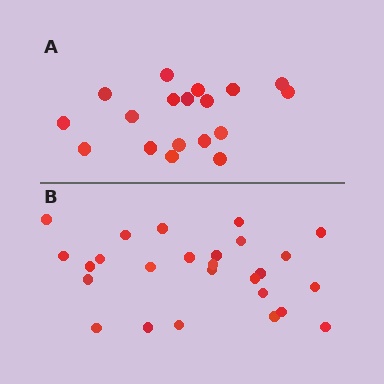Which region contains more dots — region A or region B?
Region B (the bottom region) has more dots.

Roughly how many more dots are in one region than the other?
Region B has roughly 8 or so more dots than region A.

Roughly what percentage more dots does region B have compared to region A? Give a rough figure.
About 45% more.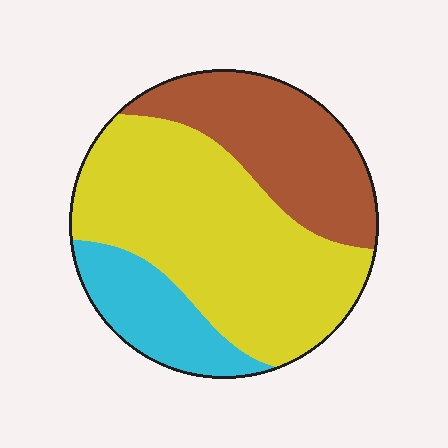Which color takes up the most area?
Yellow, at roughly 55%.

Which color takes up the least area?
Cyan, at roughly 15%.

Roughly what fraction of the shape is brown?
Brown covers 29% of the shape.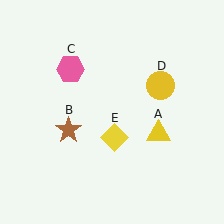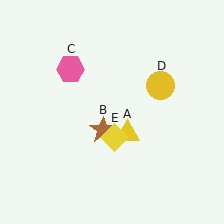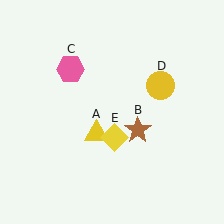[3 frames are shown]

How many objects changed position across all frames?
2 objects changed position: yellow triangle (object A), brown star (object B).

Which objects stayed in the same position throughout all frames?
Pink hexagon (object C) and yellow circle (object D) and yellow diamond (object E) remained stationary.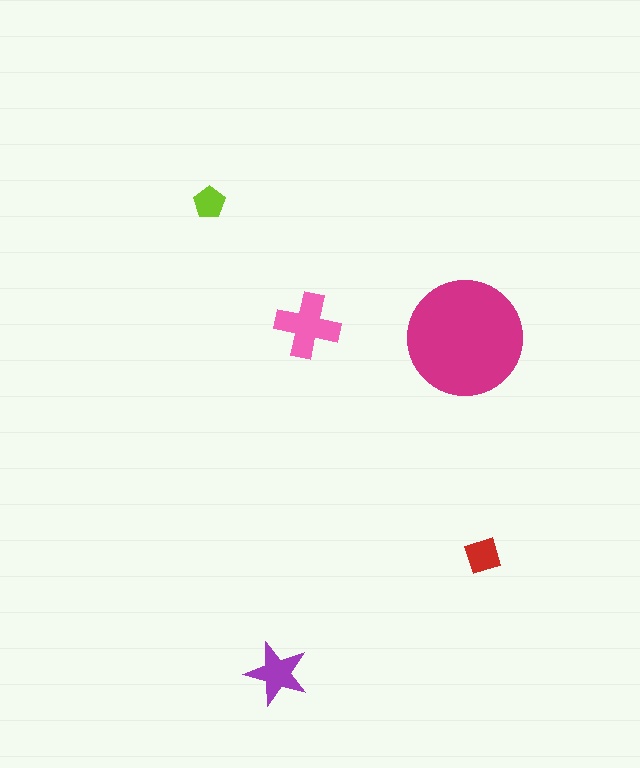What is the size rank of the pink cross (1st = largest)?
2nd.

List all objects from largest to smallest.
The magenta circle, the pink cross, the purple star, the red diamond, the lime pentagon.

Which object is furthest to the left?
The lime pentagon is leftmost.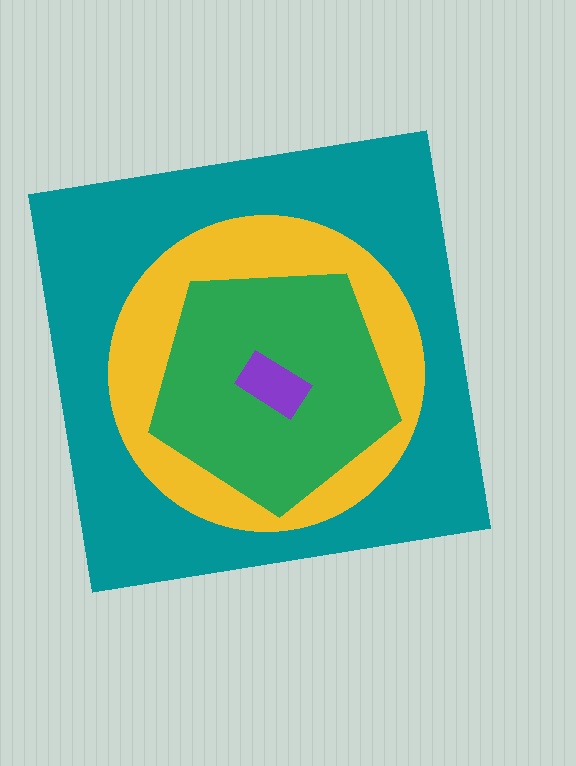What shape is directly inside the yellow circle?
The green pentagon.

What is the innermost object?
The purple rectangle.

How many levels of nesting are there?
4.